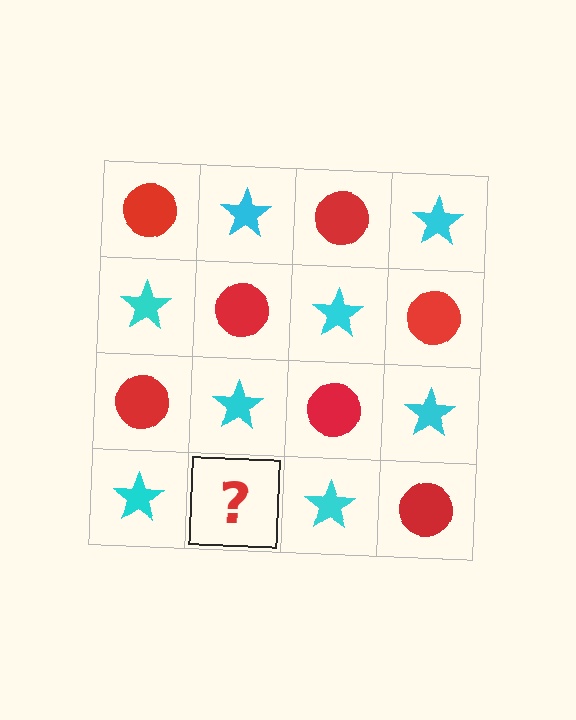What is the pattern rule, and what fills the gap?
The rule is that it alternates red circle and cyan star in a checkerboard pattern. The gap should be filled with a red circle.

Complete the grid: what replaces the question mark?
The question mark should be replaced with a red circle.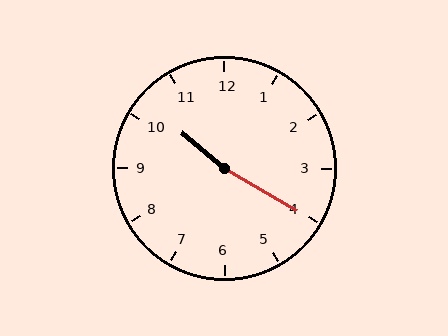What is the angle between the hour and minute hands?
Approximately 170 degrees.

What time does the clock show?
10:20.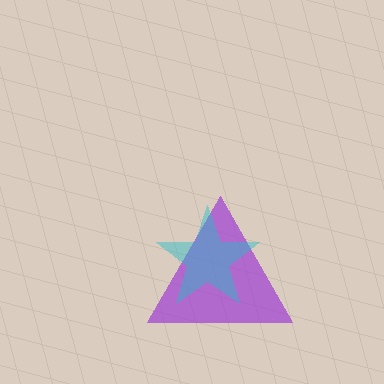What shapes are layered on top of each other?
The layered shapes are: a purple triangle, a cyan star.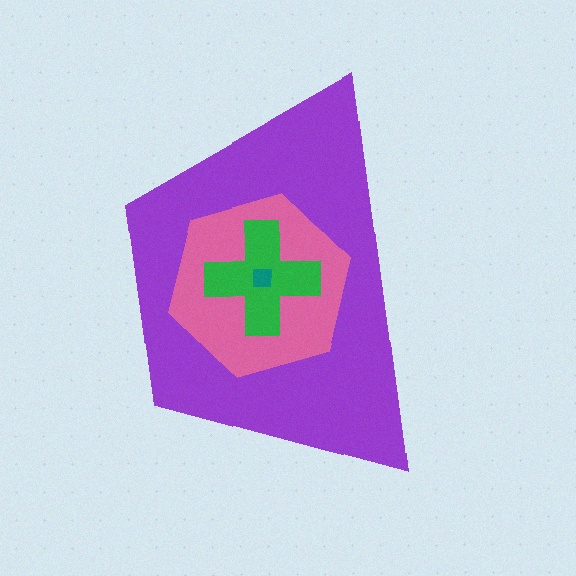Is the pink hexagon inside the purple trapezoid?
Yes.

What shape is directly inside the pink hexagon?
The green cross.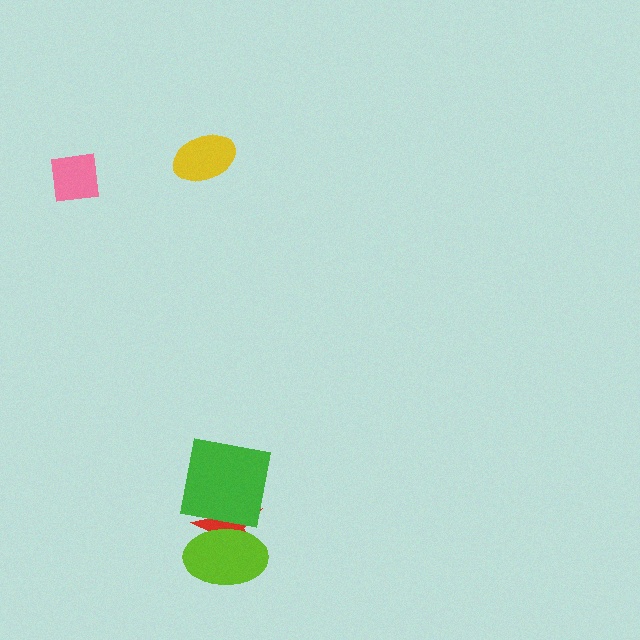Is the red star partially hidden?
Yes, it is partially covered by another shape.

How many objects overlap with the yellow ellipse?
0 objects overlap with the yellow ellipse.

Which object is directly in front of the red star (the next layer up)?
The lime ellipse is directly in front of the red star.